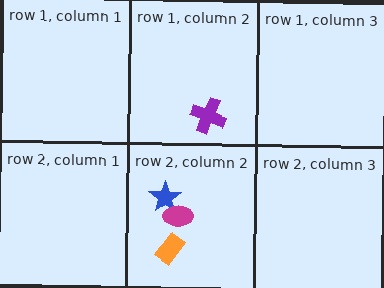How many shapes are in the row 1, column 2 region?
1.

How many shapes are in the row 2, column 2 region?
3.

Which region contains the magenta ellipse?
The row 2, column 2 region.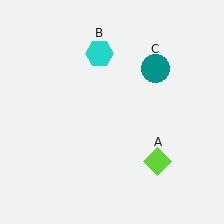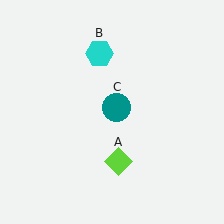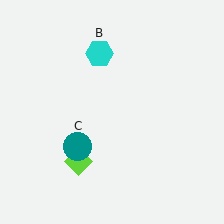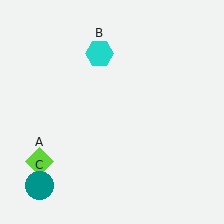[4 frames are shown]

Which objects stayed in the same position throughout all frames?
Cyan hexagon (object B) remained stationary.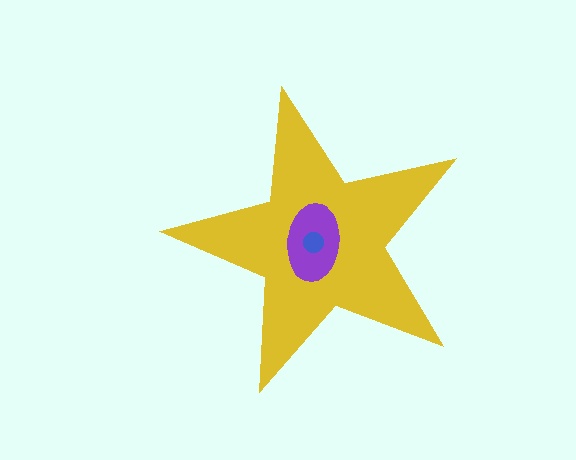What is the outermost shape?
The yellow star.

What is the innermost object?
The blue circle.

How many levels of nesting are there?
3.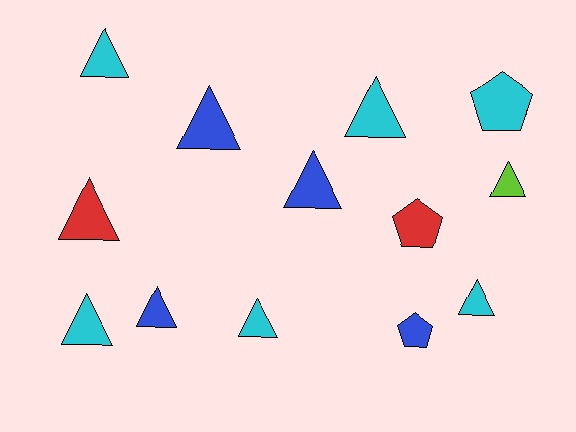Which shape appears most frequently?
Triangle, with 10 objects.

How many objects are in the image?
There are 13 objects.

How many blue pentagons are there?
There is 1 blue pentagon.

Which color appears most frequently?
Cyan, with 6 objects.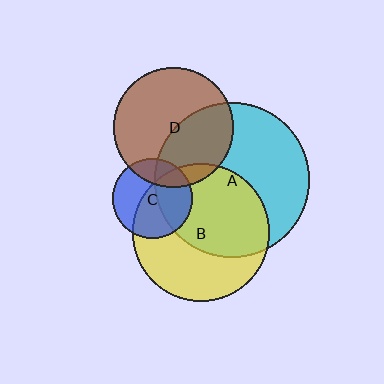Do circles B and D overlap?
Yes.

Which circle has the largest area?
Circle A (cyan).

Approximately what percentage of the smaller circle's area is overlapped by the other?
Approximately 10%.